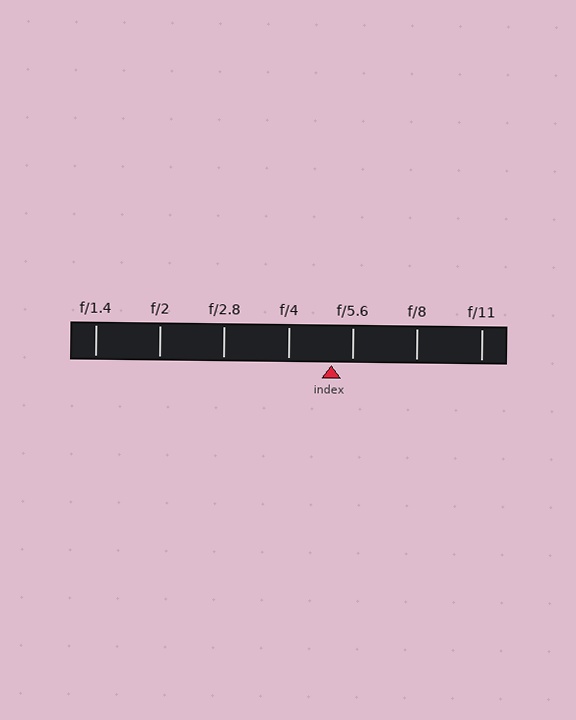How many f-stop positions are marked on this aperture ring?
There are 7 f-stop positions marked.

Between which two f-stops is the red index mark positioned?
The index mark is between f/4 and f/5.6.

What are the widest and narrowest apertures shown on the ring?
The widest aperture shown is f/1.4 and the narrowest is f/11.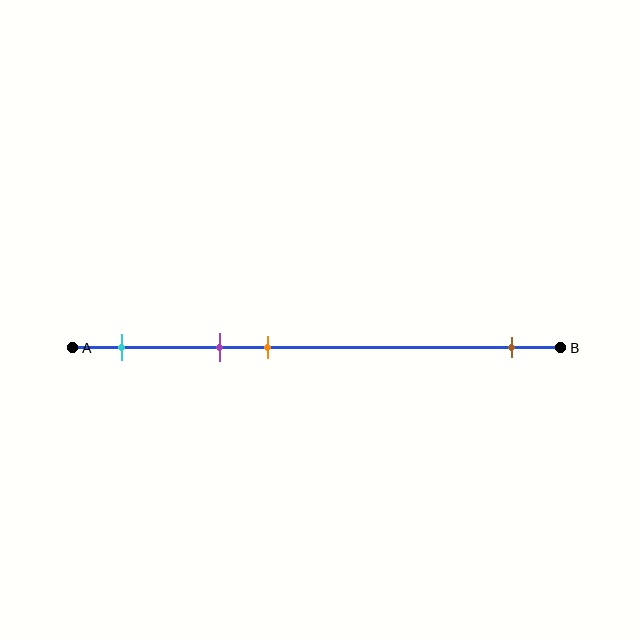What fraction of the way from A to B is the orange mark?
The orange mark is approximately 40% (0.4) of the way from A to B.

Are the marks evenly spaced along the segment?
No, the marks are not evenly spaced.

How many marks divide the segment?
There are 4 marks dividing the segment.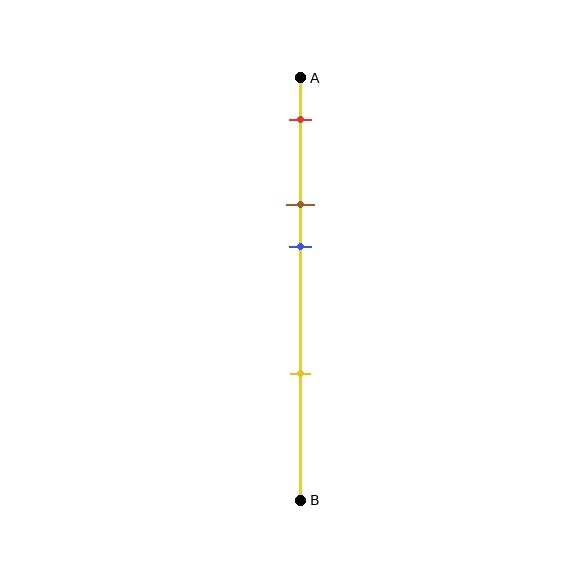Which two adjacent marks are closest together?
The brown and blue marks are the closest adjacent pair.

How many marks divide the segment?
There are 4 marks dividing the segment.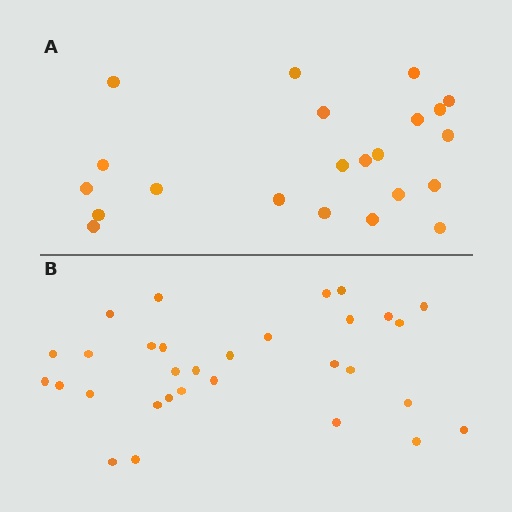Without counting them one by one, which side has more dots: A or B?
Region B (the bottom region) has more dots.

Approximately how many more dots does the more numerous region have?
Region B has roughly 8 or so more dots than region A.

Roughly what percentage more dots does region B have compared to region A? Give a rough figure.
About 40% more.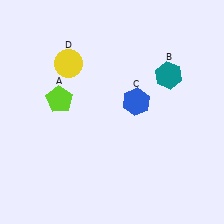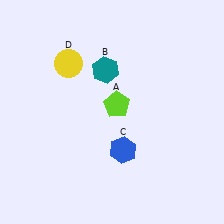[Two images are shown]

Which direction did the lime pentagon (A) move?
The lime pentagon (A) moved right.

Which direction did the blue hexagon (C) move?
The blue hexagon (C) moved down.